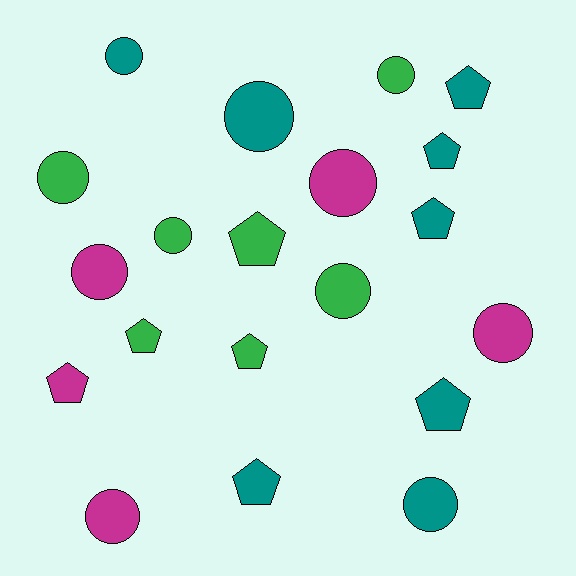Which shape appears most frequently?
Circle, with 11 objects.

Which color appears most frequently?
Teal, with 8 objects.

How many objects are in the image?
There are 20 objects.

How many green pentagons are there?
There are 3 green pentagons.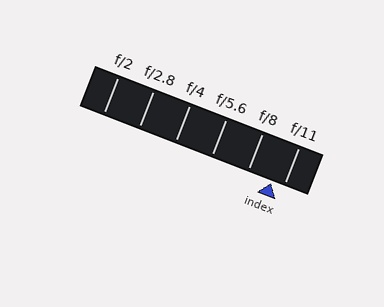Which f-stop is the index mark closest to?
The index mark is closest to f/11.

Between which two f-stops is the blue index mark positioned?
The index mark is between f/8 and f/11.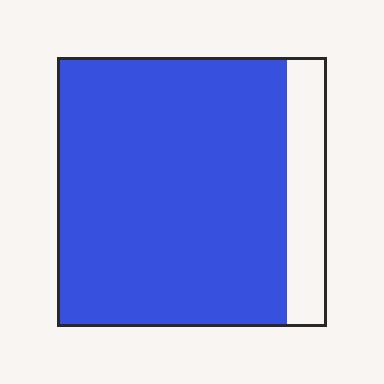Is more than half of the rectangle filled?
Yes.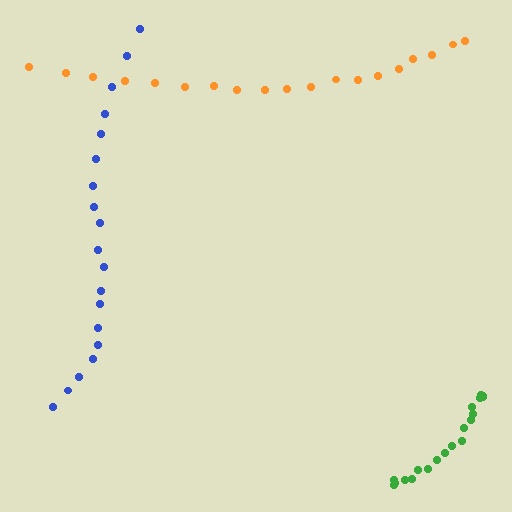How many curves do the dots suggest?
There are 3 distinct paths.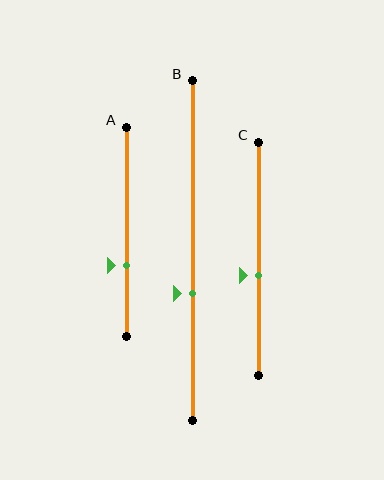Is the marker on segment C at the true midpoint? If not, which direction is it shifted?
No, the marker on segment C is shifted downward by about 7% of the segment length.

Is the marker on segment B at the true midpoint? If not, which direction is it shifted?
No, the marker on segment B is shifted downward by about 13% of the segment length.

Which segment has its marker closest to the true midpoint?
Segment C has its marker closest to the true midpoint.